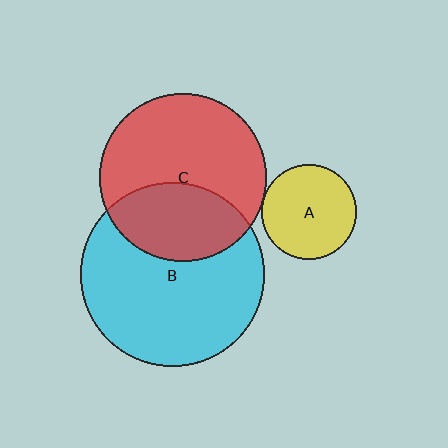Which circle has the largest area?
Circle B (cyan).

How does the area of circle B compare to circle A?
Approximately 3.7 times.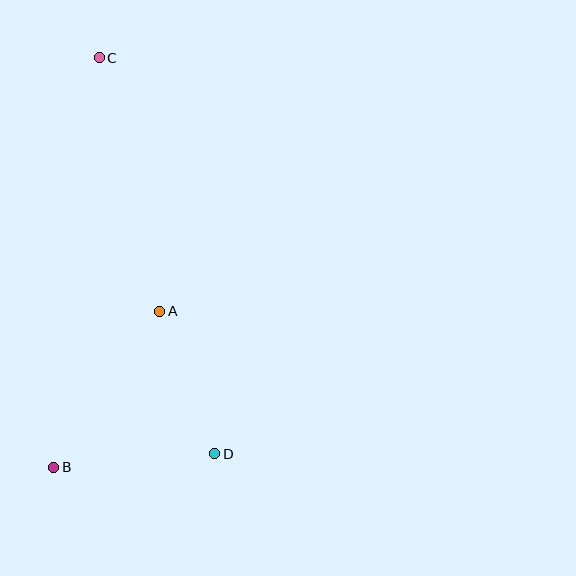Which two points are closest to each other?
Points A and D are closest to each other.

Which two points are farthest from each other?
Points C and D are farthest from each other.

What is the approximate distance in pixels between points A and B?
The distance between A and B is approximately 189 pixels.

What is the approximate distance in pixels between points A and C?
The distance between A and C is approximately 261 pixels.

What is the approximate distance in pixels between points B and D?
The distance between B and D is approximately 162 pixels.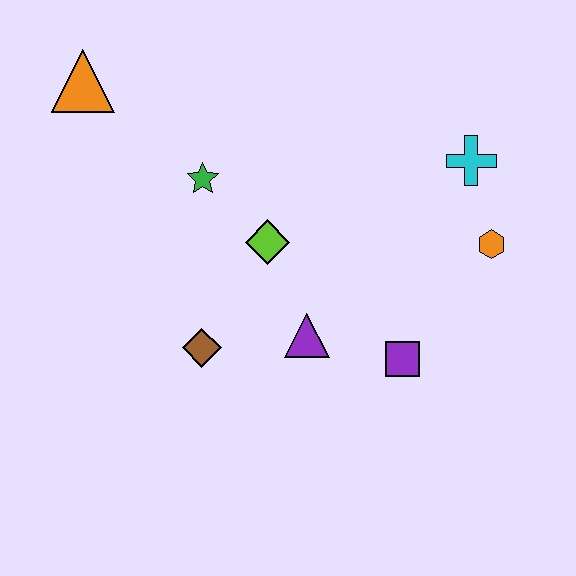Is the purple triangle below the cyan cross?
Yes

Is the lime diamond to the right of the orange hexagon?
No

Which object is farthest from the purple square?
The orange triangle is farthest from the purple square.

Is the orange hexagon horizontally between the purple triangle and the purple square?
No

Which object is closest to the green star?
The lime diamond is closest to the green star.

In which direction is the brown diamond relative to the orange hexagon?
The brown diamond is to the left of the orange hexagon.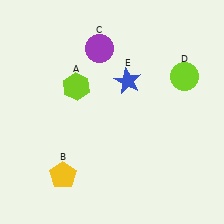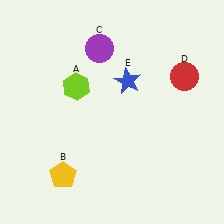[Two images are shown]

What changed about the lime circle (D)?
In Image 1, D is lime. In Image 2, it changed to red.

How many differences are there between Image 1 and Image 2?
There is 1 difference between the two images.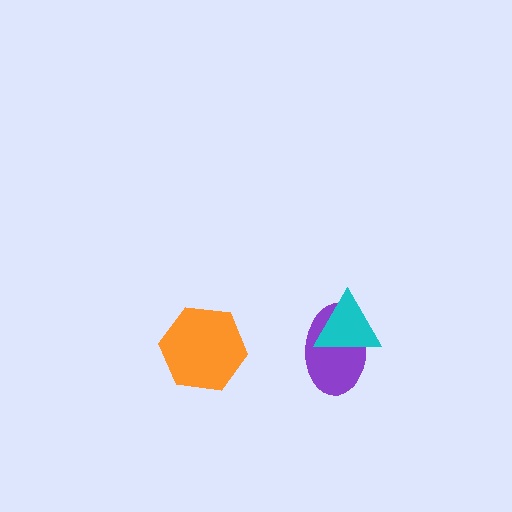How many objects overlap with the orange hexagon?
0 objects overlap with the orange hexagon.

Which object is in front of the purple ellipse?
The cyan triangle is in front of the purple ellipse.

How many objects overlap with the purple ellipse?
1 object overlaps with the purple ellipse.